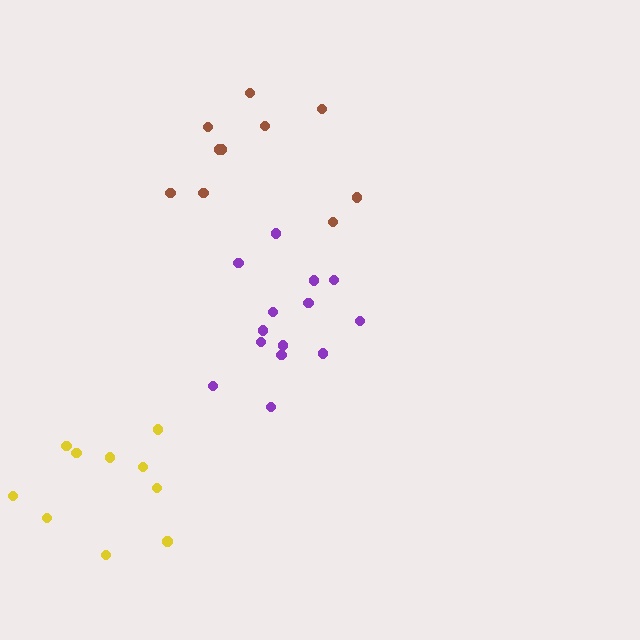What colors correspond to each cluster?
The clusters are colored: purple, yellow, brown.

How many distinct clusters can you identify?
There are 3 distinct clusters.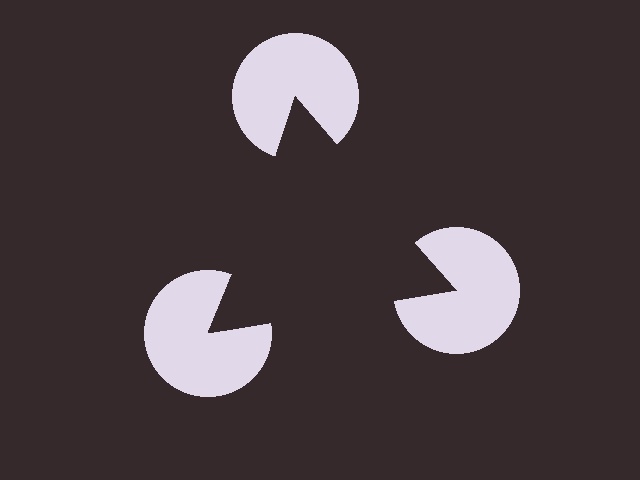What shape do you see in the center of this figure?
An illusory triangle — its edges are inferred from the aligned wedge cuts in the pac-man discs, not physically drawn.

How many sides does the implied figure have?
3 sides.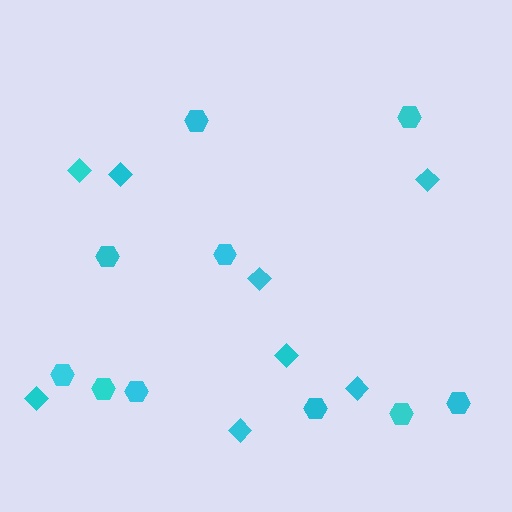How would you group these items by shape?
There are 2 groups: one group of hexagons (10) and one group of diamonds (8).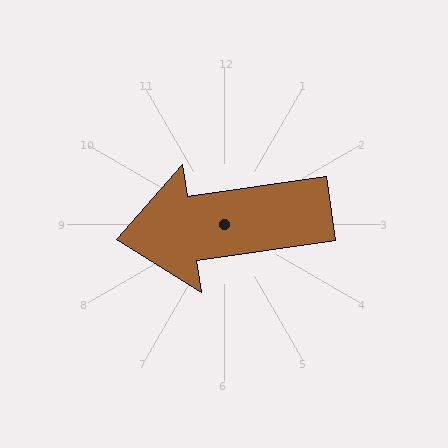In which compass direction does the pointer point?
West.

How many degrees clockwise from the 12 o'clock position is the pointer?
Approximately 262 degrees.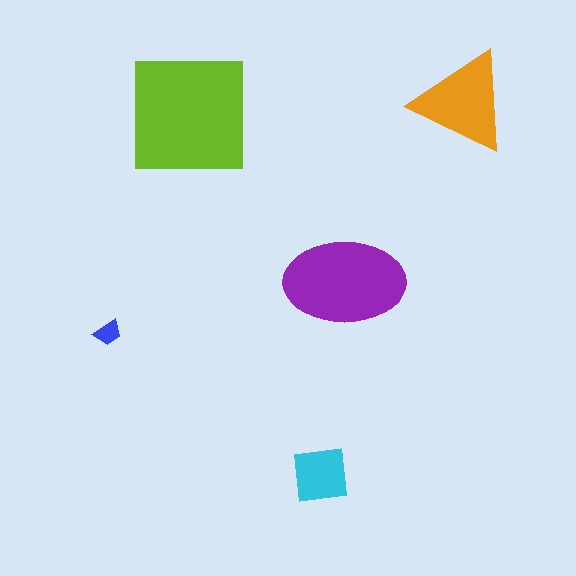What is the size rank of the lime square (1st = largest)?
1st.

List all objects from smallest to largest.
The blue trapezoid, the cyan square, the orange triangle, the purple ellipse, the lime square.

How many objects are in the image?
There are 5 objects in the image.